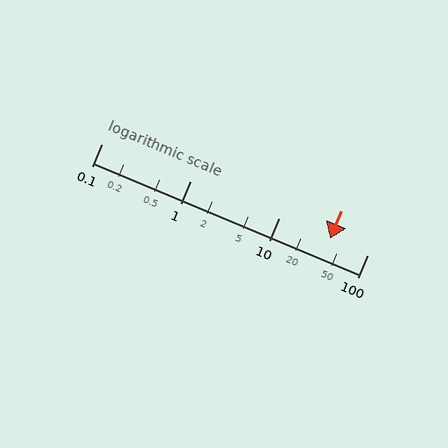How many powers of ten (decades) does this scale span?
The scale spans 3 decades, from 0.1 to 100.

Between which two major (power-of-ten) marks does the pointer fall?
The pointer is between 10 and 100.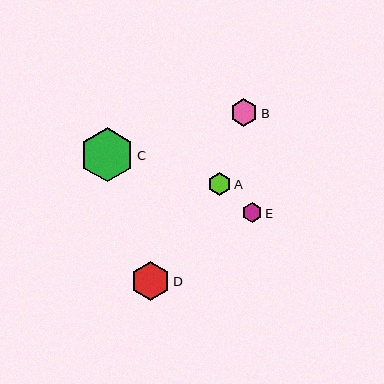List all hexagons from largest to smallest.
From largest to smallest: C, D, B, A, E.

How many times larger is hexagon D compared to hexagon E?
Hexagon D is approximately 2.0 times the size of hexagon E.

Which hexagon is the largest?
Hexagon C is the largest with a size of approximately 54 pixels.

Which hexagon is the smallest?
Hexagon E is the smallest with a size of approximately 20 pixels.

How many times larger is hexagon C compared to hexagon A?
Hexagon C is approximately 2.4 times the size of hexagon A.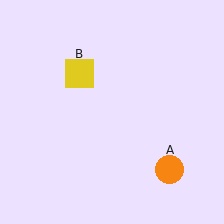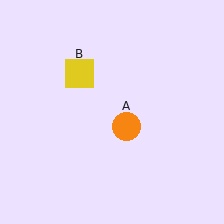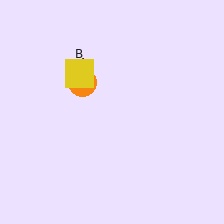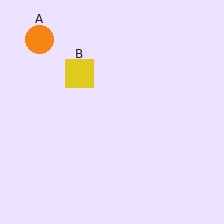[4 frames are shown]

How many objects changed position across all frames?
1 object changed position: orange circle (object A).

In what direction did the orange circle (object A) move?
The orange circle (object A) moved up and to the left.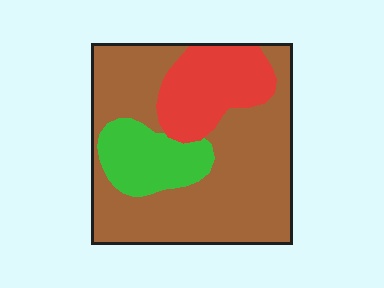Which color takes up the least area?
Green, at roughly 15%.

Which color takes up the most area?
Brown, at roughly 65%.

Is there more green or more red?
Red.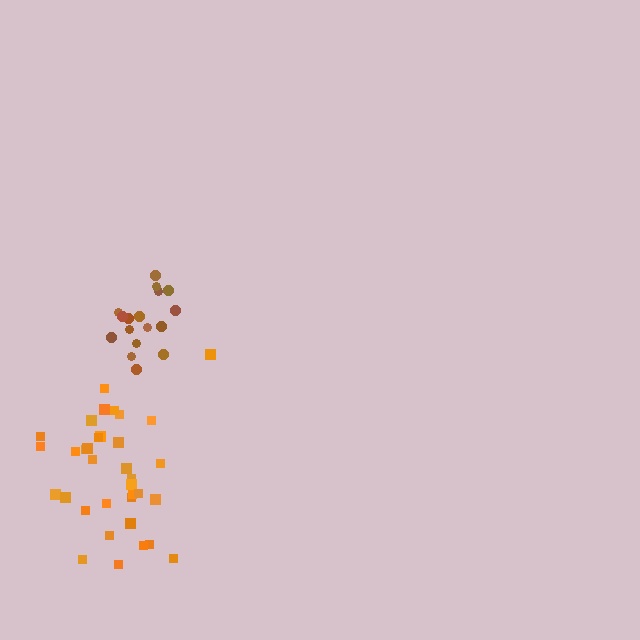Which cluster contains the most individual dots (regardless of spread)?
Orange (35).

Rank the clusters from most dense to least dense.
brown, orange.